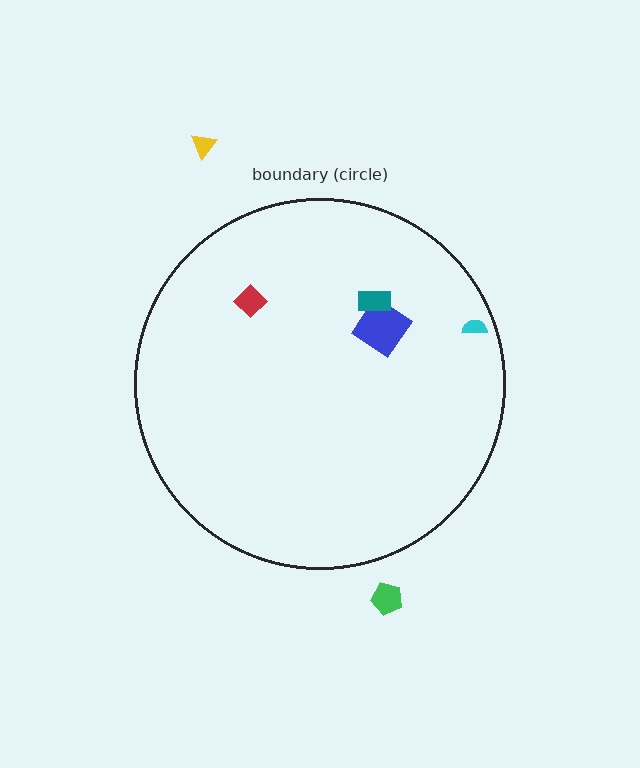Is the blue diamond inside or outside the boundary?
Inside.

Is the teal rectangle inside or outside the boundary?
Inside.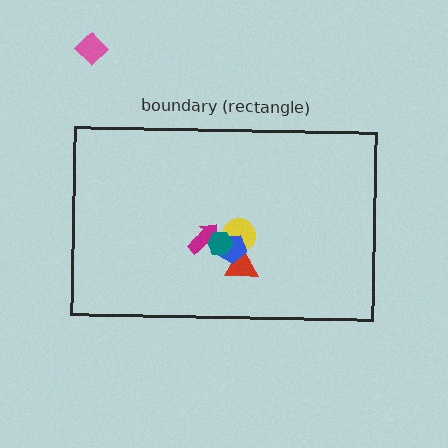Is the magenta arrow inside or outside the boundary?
Inside.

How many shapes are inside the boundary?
5 inside, 1 outside.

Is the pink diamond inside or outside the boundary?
Outside.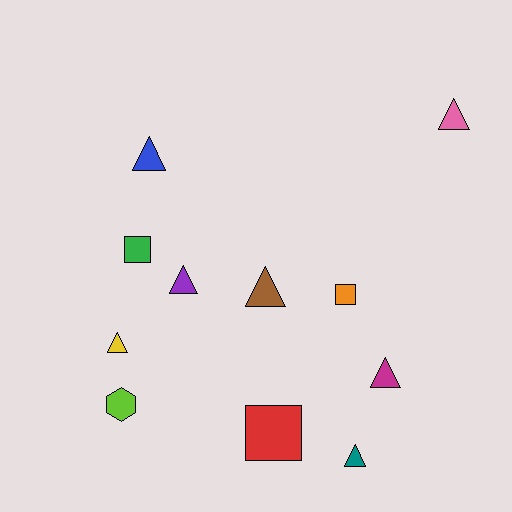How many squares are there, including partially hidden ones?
There are 3 squares.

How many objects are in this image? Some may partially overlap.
There are 11 objects.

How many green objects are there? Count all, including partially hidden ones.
There is 1 green object.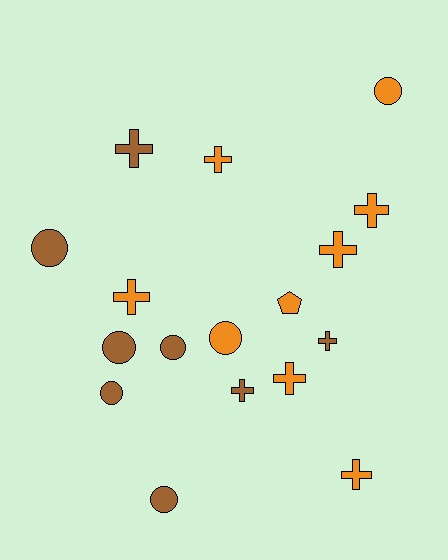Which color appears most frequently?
Orange, with 9 objects.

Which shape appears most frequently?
Cross, with 9 objects.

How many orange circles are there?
There are 2 orange circles.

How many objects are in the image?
There are 17 objects.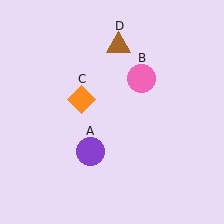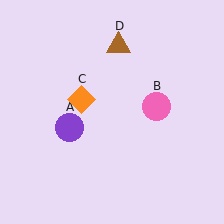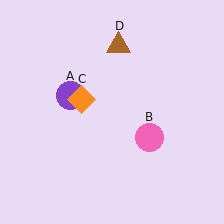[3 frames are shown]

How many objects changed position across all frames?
2 objects changed position: purple circle (object A), pink circle (object B).